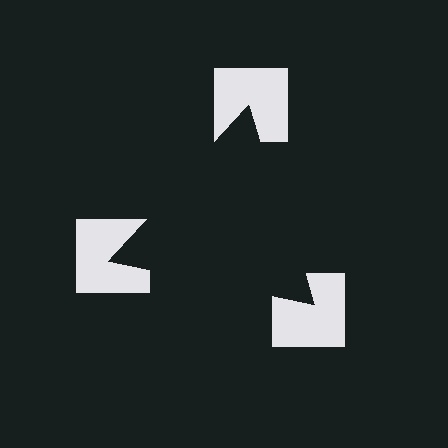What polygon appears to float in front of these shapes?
An illusory triangle — its edges are inferred from the aligned wedge cuts in the notched squares, not physically drawn.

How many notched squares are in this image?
There are 3 — one at each vertex of the illusory triangle.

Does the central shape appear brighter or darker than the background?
It typically appears slightly darker than the background, even though no actual brightness change is drawn.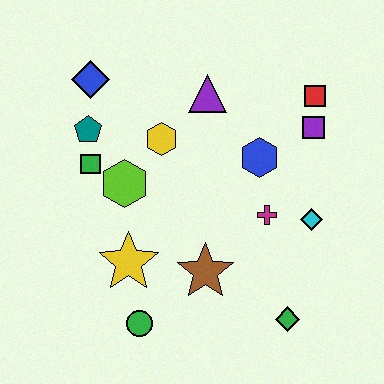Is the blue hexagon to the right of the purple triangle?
Yes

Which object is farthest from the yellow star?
The red square is farthest from the yellow star.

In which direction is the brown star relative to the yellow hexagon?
The brown star is below the yellow hexagon.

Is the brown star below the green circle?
No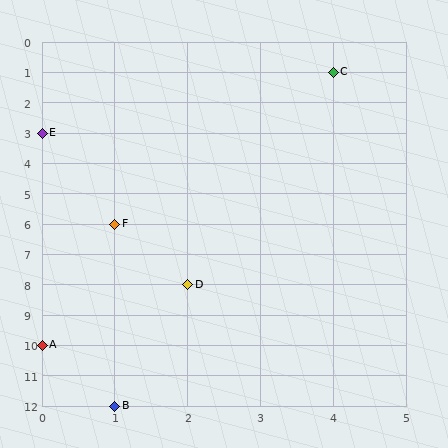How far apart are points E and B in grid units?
Points E and B are 1 column and 9 rows apart (about 9.1 grid units diagonally).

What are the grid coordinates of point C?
Point C is at grid coordinates (4, 1).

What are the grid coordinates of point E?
Point E is at grid coordinates (0, 3).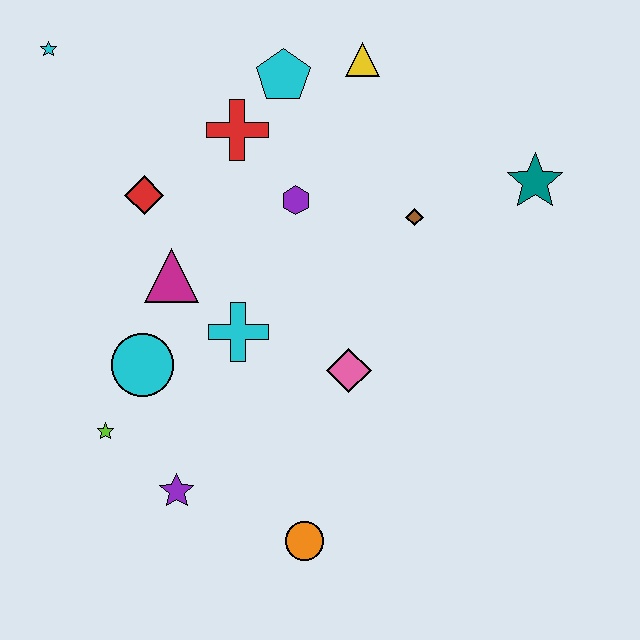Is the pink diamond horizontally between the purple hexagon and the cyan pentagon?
No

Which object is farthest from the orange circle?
The cyan star is farthest from the orange circle.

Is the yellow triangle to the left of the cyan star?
No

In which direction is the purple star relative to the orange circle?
The purple star is to the left of the orange circle.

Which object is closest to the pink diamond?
The cyan cross is closest to the pink diamond.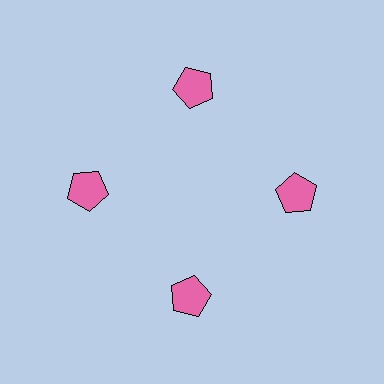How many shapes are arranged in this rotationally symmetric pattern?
There are 4 shapes, arranged in 4 groups of 1.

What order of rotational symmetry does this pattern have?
This pattern has 4-fold rotational symmetry.